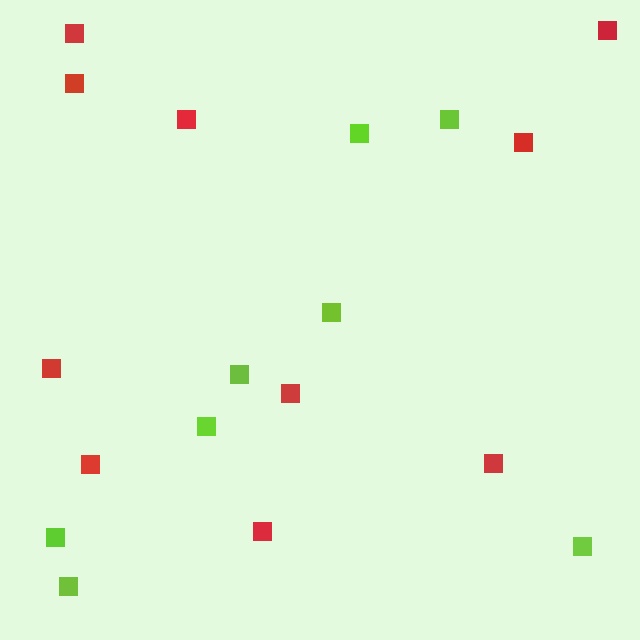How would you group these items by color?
There are 2 groups: one group of red squares (10) and one group of lime squares (8).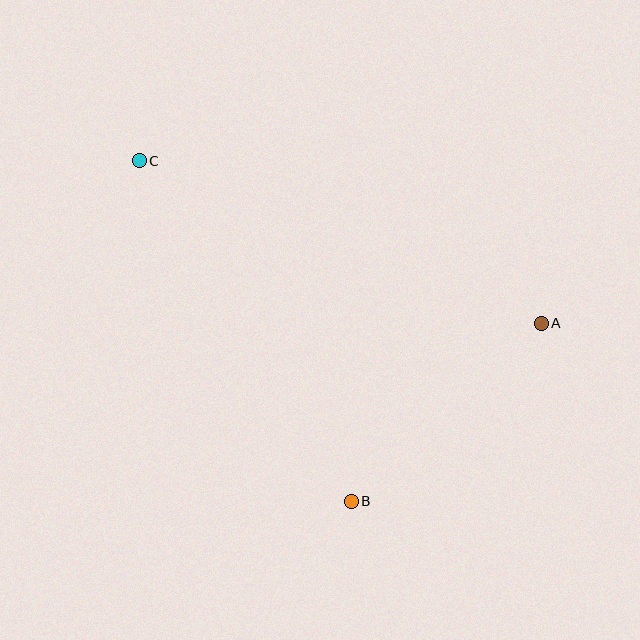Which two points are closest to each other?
Points A and B are closest to each other.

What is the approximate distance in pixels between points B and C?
The distance between B and C is approximately 401 pixels.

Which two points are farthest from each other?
Points A and C are farthest from each other.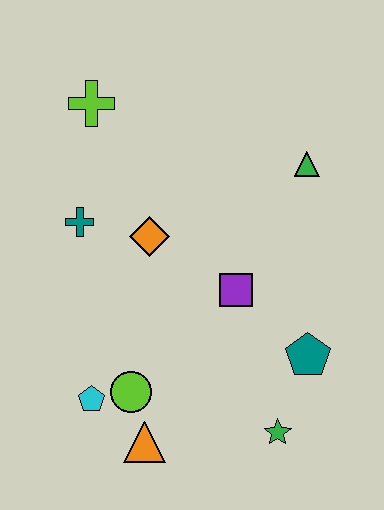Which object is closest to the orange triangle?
The lime circle is closest to the orange triangle.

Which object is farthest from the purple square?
The lime cross is farthest from the purple square.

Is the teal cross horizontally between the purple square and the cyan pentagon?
No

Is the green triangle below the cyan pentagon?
No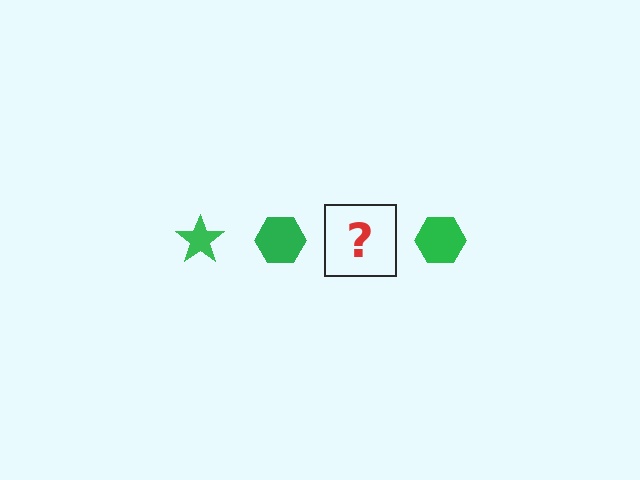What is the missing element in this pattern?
The missing element is a green star.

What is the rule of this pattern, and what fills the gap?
The rule is that the pattern cycles through star, hexagon shapes in green. The gap should be filled with a green star.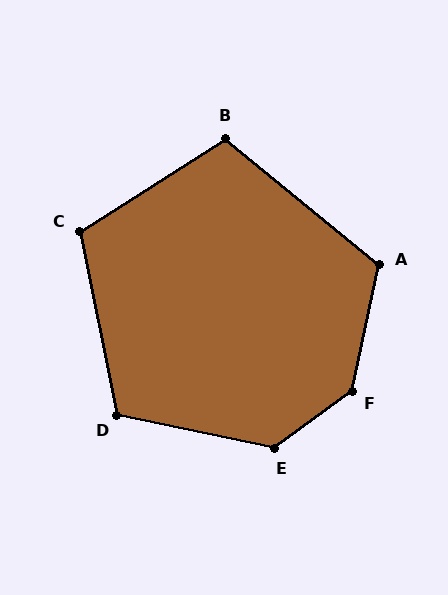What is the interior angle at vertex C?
Approximately 111 degrees (obtuse).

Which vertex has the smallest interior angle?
B, at approximately 108 degrees.